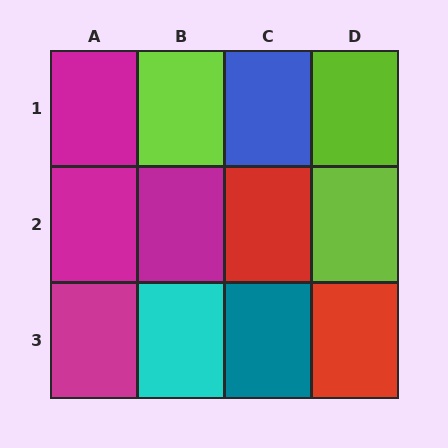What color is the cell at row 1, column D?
Lime.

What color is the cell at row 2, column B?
Magenta.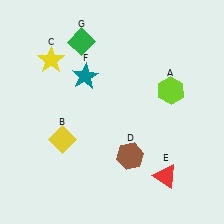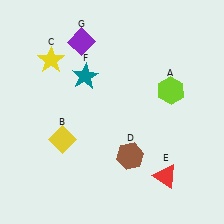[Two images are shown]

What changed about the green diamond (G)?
In Image 1, G is green. In Image 2, it changed to purple.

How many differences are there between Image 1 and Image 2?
There is 1 difference between the two images.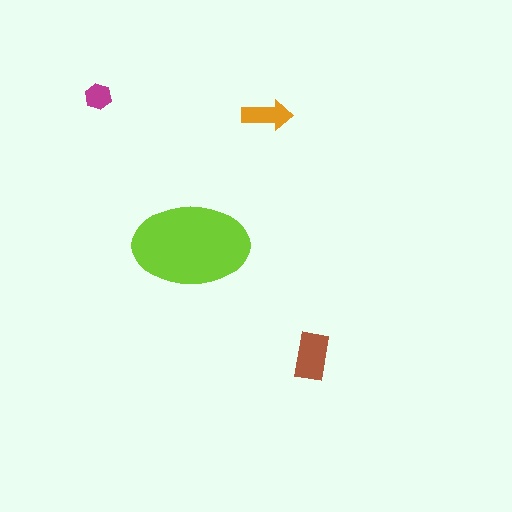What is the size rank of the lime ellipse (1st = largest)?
1st.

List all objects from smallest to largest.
The magenta hexagon, the orange arrow, the brown rectangle, the lime ellipse.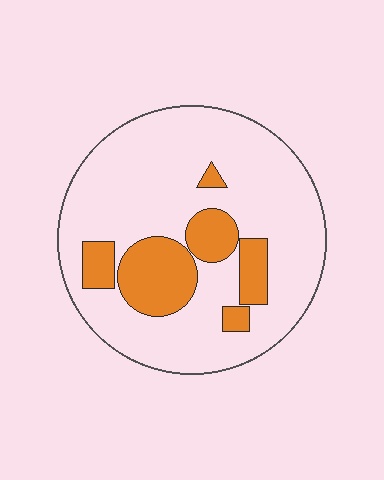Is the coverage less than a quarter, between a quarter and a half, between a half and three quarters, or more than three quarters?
Less than a quarter.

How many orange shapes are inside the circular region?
6.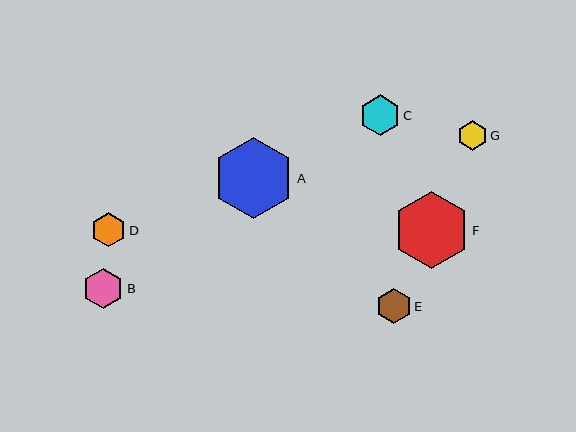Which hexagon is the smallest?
Hexagon G is the smallest with a size of approximately 29 pixels.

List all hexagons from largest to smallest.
From largest to smallest: A, F, B, C, E, D, G.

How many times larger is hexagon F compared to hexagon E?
Hexagon F is approximately 2.2 times the size of hexagon E.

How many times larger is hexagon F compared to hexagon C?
Hexagon F is approximately 1.9 times the size of hexagon C.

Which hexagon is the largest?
Hexagon A is the largest with a size of approximately 81 pixels.